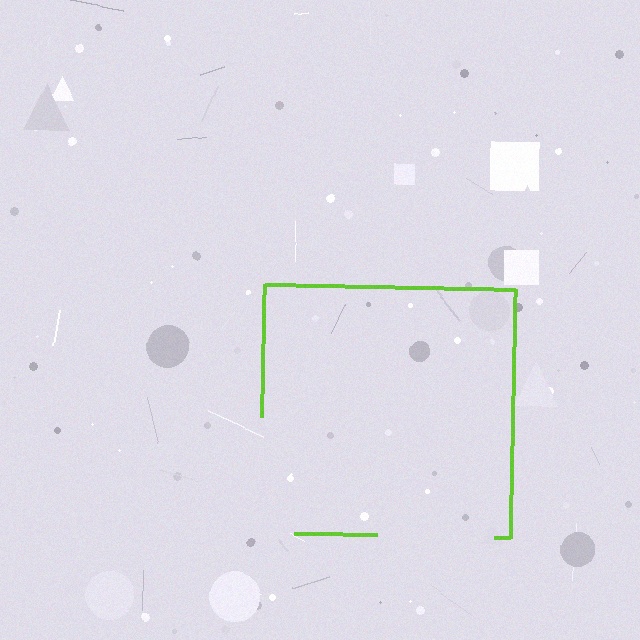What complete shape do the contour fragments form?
The contour fragments form a square.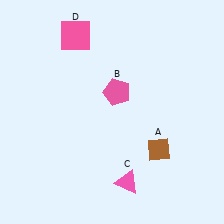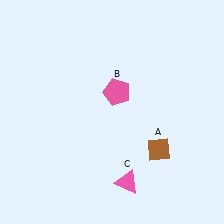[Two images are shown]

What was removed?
The pink square (D) was removed in Image 2.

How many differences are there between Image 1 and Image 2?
There is 1 difference between the two images.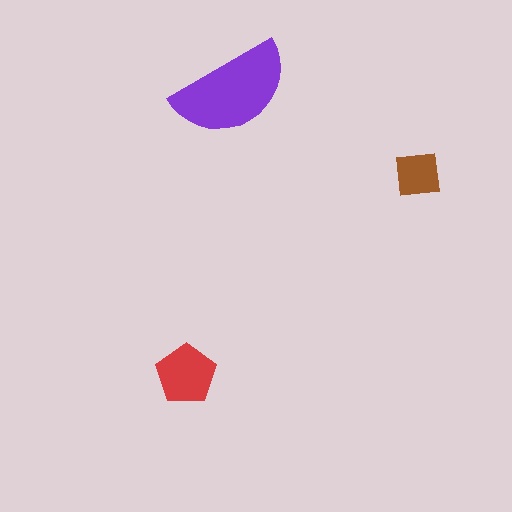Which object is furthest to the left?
The red pentagon is leftmost.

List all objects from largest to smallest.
The purple semicircle, the red pentagon, the brown square.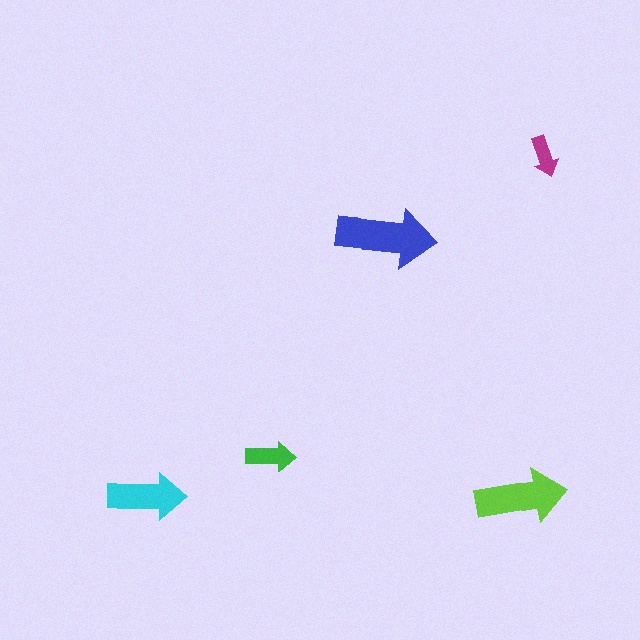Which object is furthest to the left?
The cyan arrow is leftmost.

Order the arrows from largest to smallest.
the blue one, the lime one, the cyan one, the green one, the magenta one.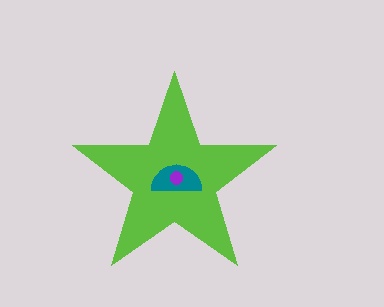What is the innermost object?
The purple circle.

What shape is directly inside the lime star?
The teal semicircle.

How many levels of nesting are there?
3.